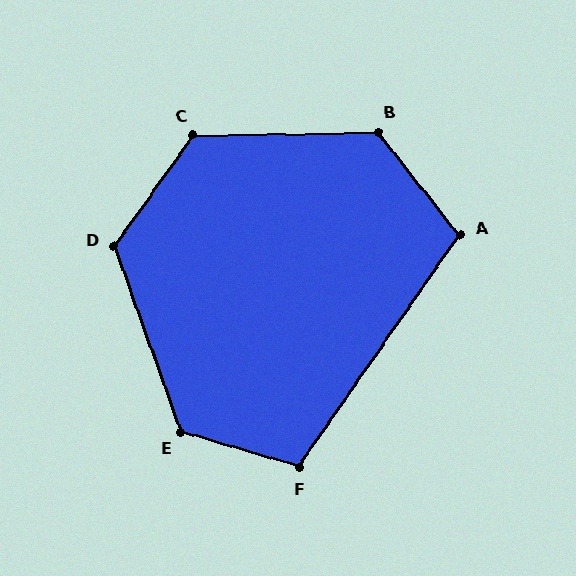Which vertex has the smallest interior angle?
A, at approximately 107 degrees.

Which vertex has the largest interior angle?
B, at approximately 128 degrees.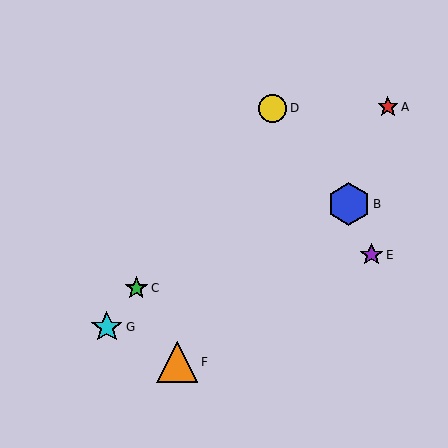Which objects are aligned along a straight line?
Objects C, D, G are aligned along a straight line.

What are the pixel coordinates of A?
Object A is at (388, 107).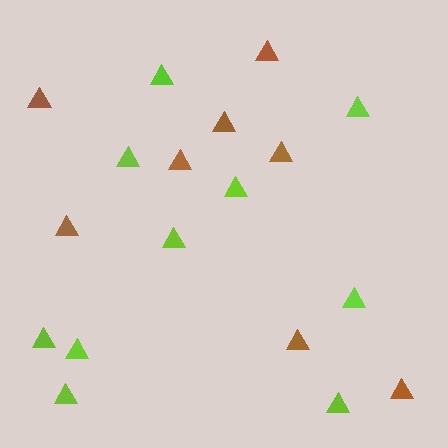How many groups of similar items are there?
There are 2 groups: one group of lime triangles (10) and one group of brown triangles (8).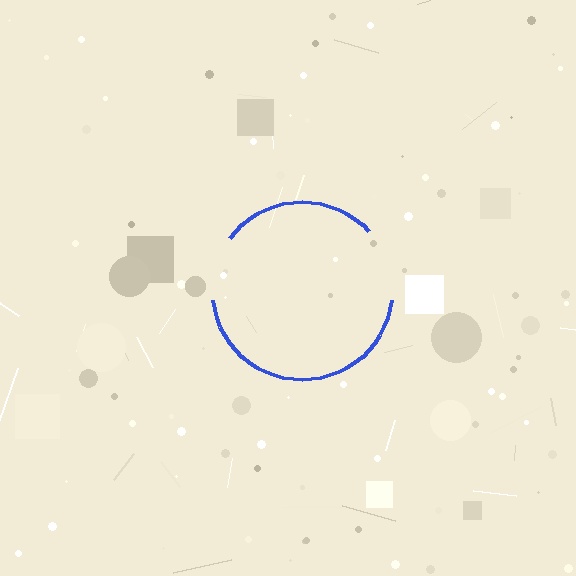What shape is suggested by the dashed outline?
The dashed outline suggests a circle.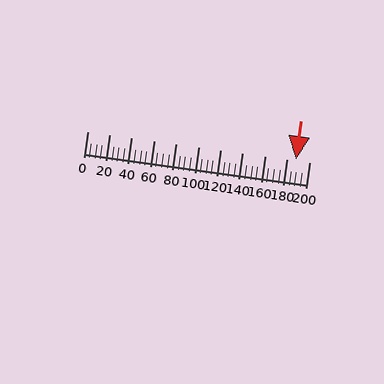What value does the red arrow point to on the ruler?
The red arrow points to approximately 188.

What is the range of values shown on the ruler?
The ruler shows values from 0 to 200.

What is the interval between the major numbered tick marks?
The major tick marks are spaced 20 units apart.